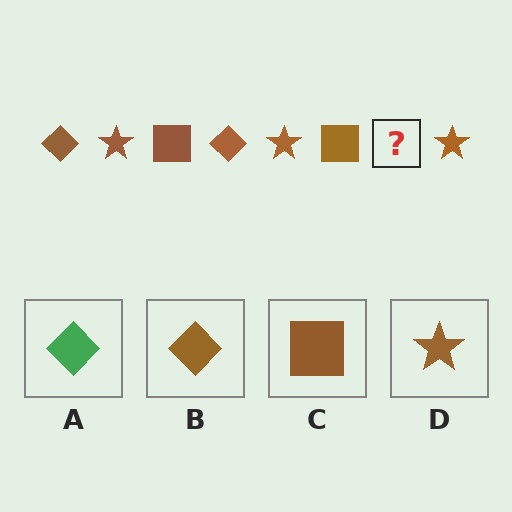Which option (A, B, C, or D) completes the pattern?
B.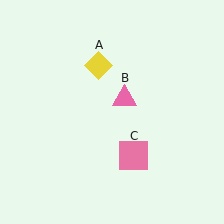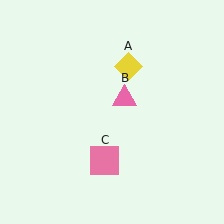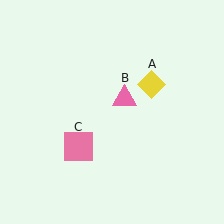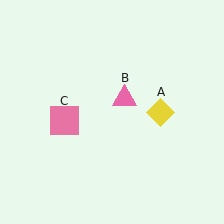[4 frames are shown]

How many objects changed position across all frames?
2 objects changed position: yellow diamond (object A), pink square (object C).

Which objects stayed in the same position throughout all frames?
Pink triangle (object B) remained stationary.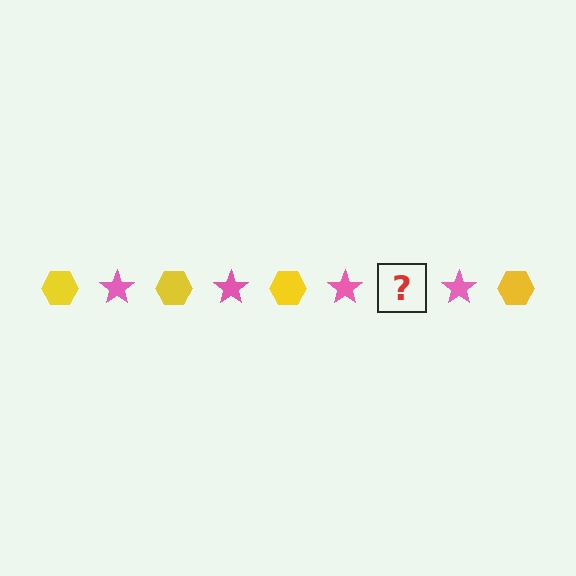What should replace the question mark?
The question mark should be replaced with a yellow hexagon.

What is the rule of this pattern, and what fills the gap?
The rule is that the pattern alternates between yellow hexagon and pink star. The gap should be filled with a yellow hexagon.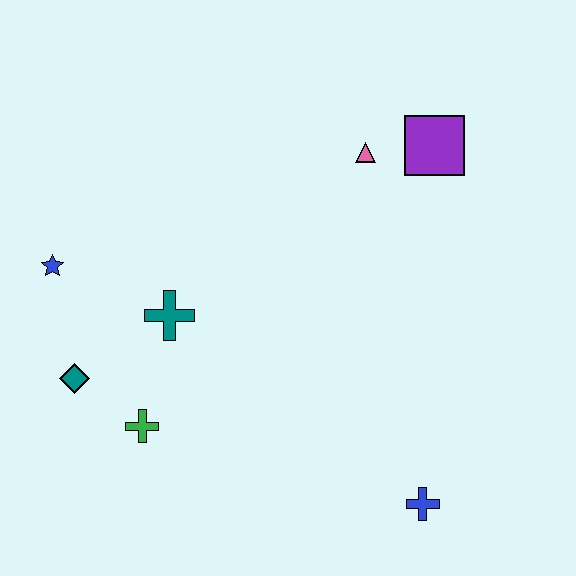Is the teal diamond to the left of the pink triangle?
Yes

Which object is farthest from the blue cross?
The blue star is farthest from the blue cross.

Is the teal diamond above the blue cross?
Yes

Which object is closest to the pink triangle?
The purple square is closest to the pink triangle.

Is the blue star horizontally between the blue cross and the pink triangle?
No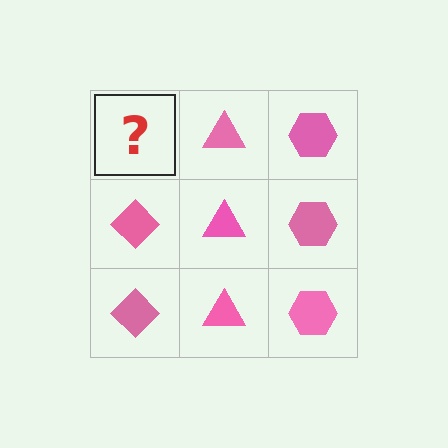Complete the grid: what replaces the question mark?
The question mark should be replaced with a pink diamond.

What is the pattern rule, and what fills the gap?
The rule is that each column has a consistent shape. The gap should be filled with a pink diamond.